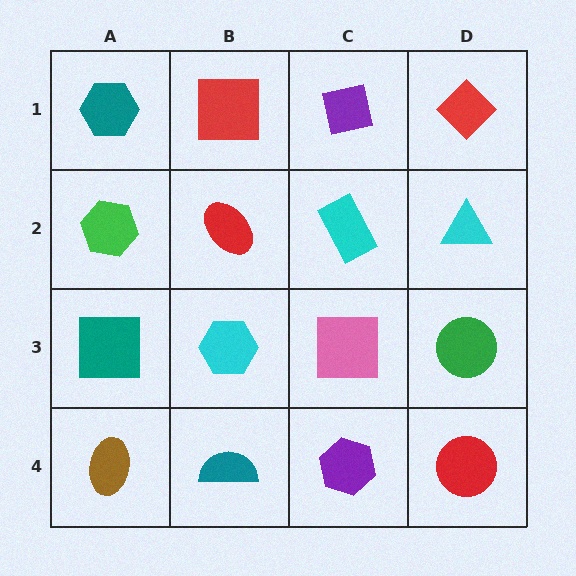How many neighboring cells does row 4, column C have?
3.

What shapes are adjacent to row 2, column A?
A teal hexagon (row 1, column A), a teal square (row 3, column A), a red ellipse (row 2, column B).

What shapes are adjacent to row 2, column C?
A purple square (row 1, column C), a pink square (row 3, column C), a red ellipse (row 2, column B), a cyan triangle (row 2, column D).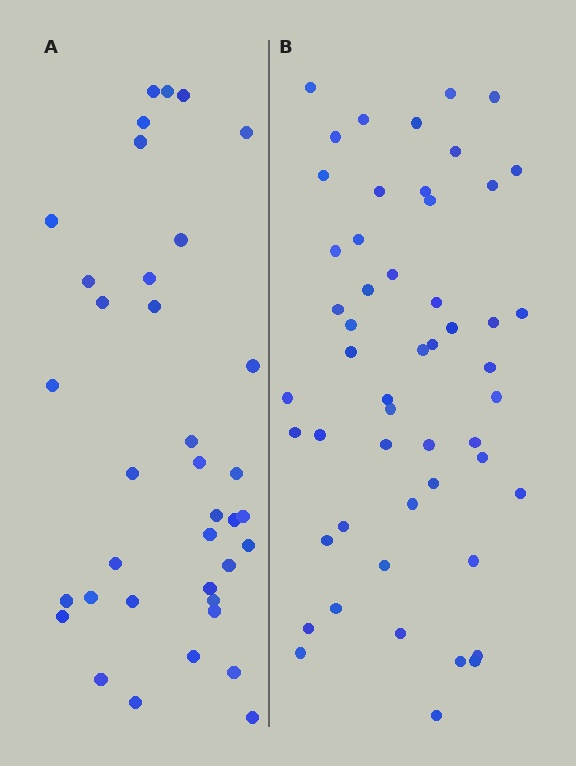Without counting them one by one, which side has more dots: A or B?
Region B (the right region) has more dots.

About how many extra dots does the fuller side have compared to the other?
Region B has approximately 15 more dots than region A.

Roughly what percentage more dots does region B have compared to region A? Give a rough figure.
About 40% more.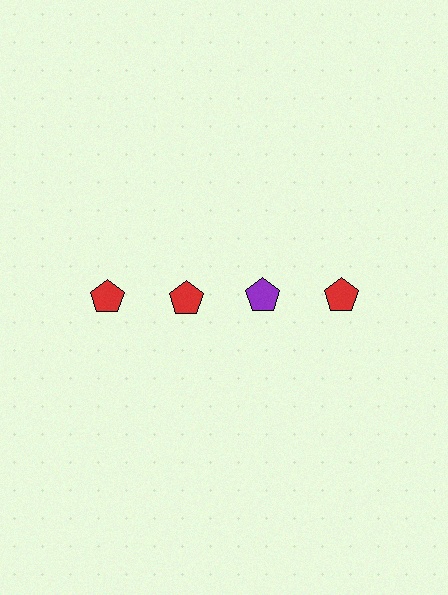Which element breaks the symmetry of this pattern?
The purple pentagon in the top row, center column breaks the symmetry. All other shapes are red pentagons.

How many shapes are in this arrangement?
There are 4 shapes arranged in a grid pattern.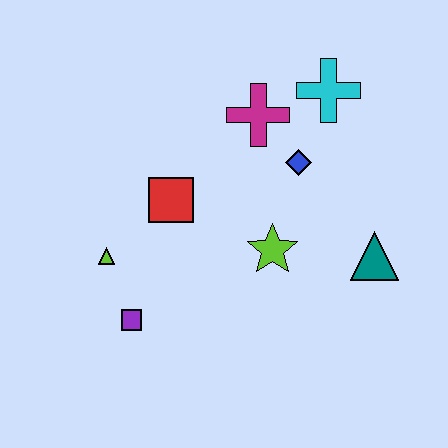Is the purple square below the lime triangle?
Yes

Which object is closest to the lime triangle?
The purple square is closest to the lime triangle.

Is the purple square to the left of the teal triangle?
Yes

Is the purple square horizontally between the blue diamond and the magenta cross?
No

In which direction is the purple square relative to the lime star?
The purple square is to the left of the lime star.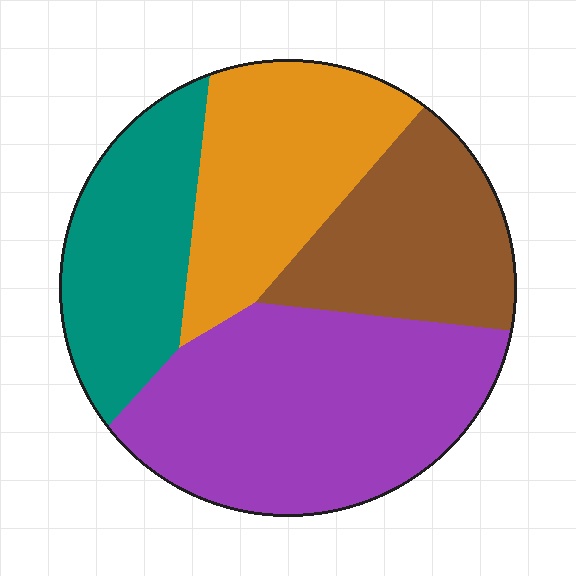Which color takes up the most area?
Purple, at roughly 35%.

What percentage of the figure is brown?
Brown covers around 20% of the figure.